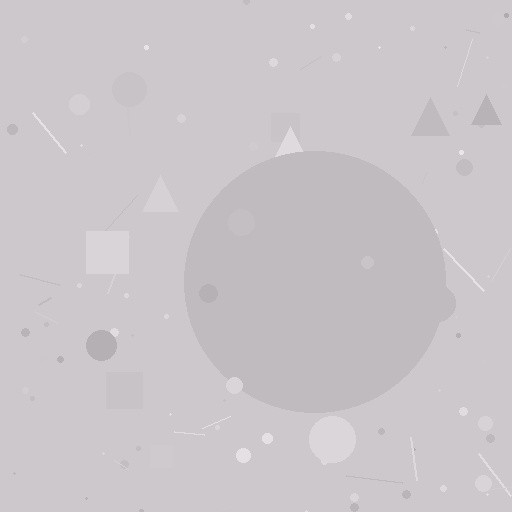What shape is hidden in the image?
A circle is hidden in the image.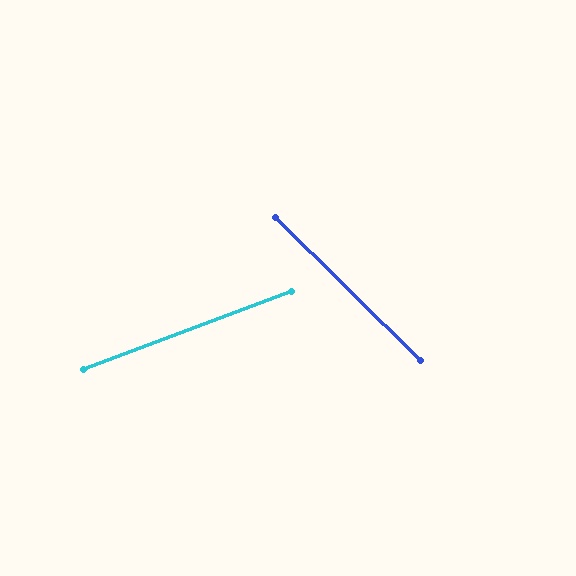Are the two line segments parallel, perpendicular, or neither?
Neither parallel nor perpendicular — they differ by about 65°.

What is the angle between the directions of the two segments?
Approximately 65 degrees.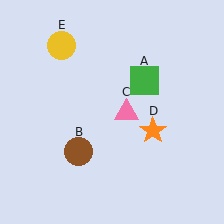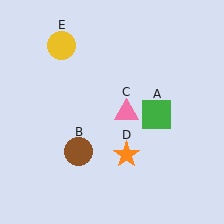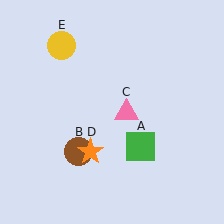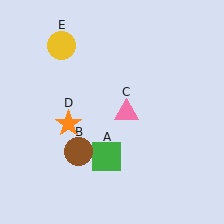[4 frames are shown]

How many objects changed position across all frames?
2 objects changed position: green square (object A), orange star (object D).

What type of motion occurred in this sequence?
The green square (object A), orange star (object D) rotated clockwise around the center of the scene.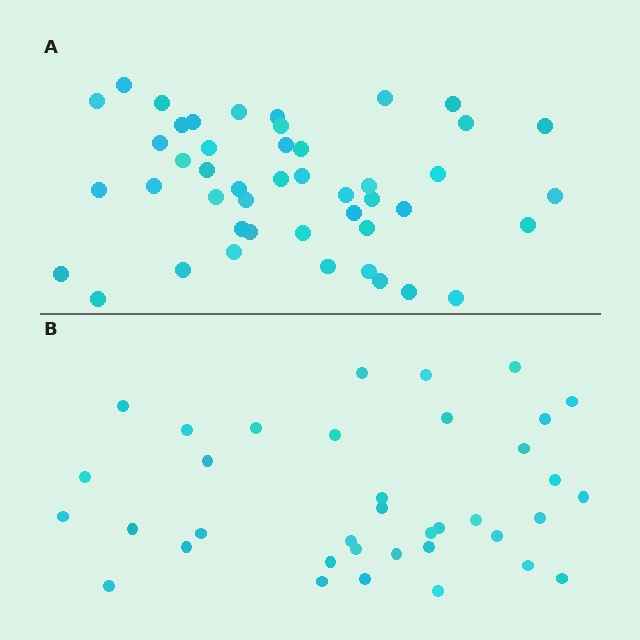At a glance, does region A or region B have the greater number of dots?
Region A (the top region) has more dots.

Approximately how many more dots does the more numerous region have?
Region A has roughly 8 or so more dots than region B.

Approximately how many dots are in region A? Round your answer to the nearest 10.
About 50 dots. (The exact count is 46, which rounds to 50.)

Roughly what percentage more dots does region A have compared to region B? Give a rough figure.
About 25% more.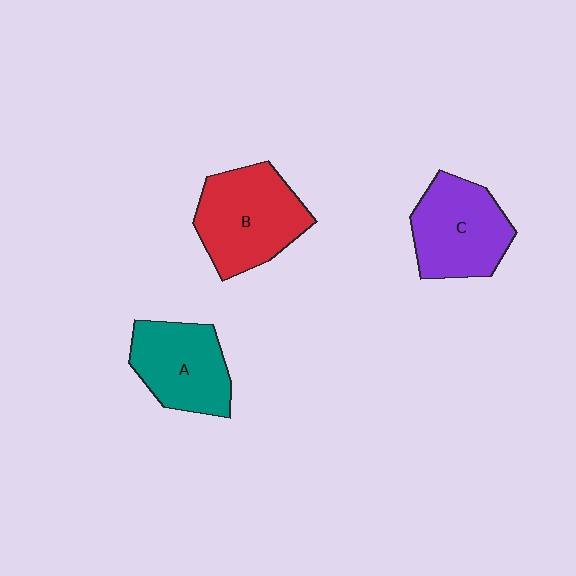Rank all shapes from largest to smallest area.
From largest to smallest: B (red), C (purple), A (teal).